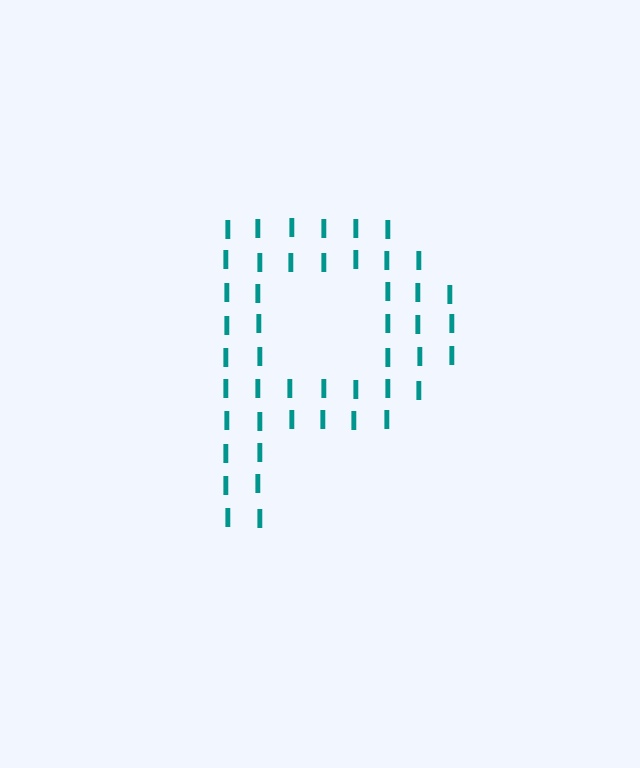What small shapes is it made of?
It is made of small letter I's.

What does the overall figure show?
The overall figure shows the letter P.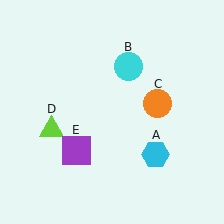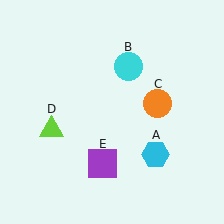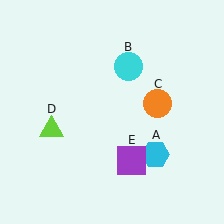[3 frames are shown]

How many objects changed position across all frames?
1 object changed position: purple square (object E).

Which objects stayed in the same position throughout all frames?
Cyan hexagon (object A) and cyan circle (object B) and orange circle (object C) and lime triangle (object D) remained stationary.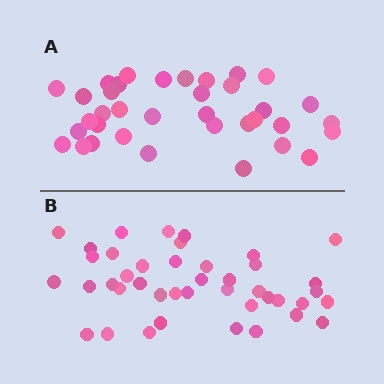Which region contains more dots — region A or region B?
Region B (the bottom region) has more dots.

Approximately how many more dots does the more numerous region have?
Region B has about 6 more dots than region A.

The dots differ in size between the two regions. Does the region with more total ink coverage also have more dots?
No. Region A has more total ink coverage because its dots are larger, but region B actually contains more individual dots. Total area can be misleading — the number of items is what matters here.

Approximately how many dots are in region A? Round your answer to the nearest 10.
About 40 dots. (The exact count is 36, which rounds to 40.)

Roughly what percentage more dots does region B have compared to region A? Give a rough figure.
About 15% more.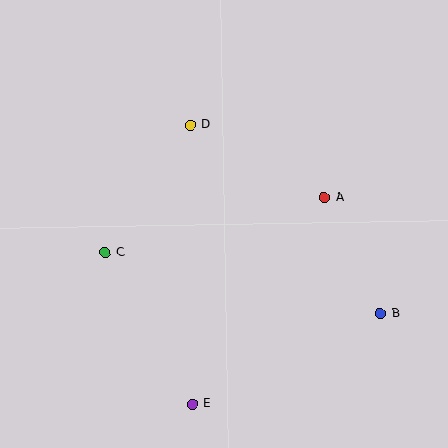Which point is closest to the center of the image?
Point A at (324, 197) is closest to the center.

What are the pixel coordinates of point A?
Point A is at (324, 197).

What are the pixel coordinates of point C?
Point C is at (105, 252).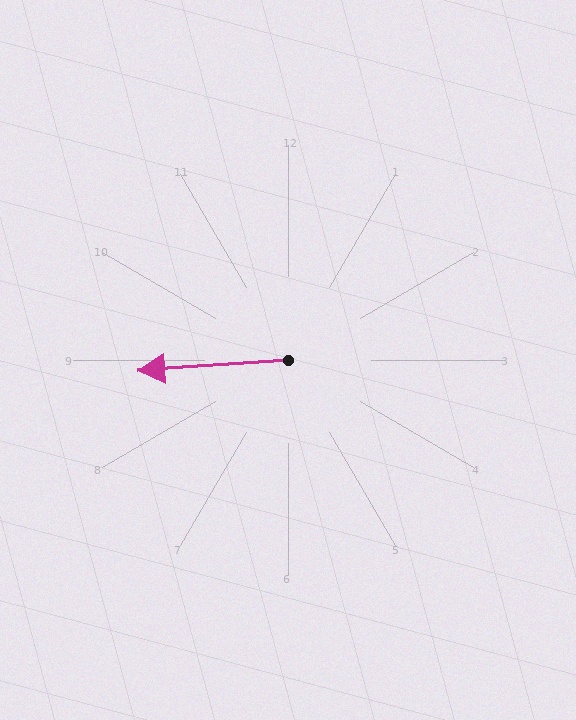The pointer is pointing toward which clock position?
Roughly 9 o'clock.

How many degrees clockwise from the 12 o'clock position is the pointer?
Approximately 266 degrees.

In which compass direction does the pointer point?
West.